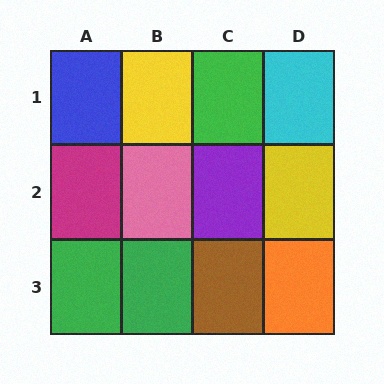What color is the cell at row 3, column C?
Brown.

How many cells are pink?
1 cell is pink.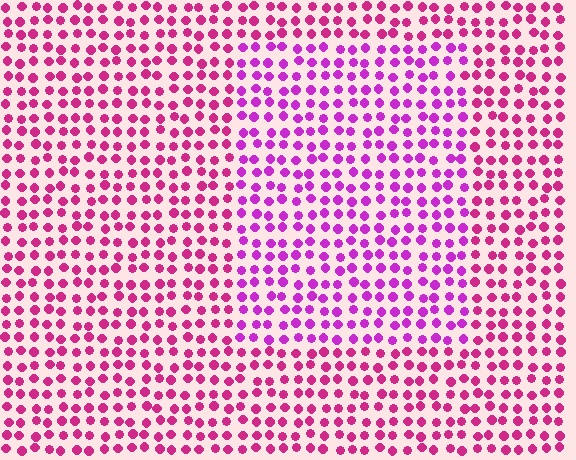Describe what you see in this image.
The image is filled with small magenta elements in a uniform arrangement. A rectangle-shaped region is visible where the elements are tinted to a slightly different hue, forming a subtle color boundary.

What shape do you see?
I see a rectangle.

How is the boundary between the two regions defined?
The boundary is defined purely by a slight shift in hue (about 29 degrees). Spacing, size, and orientation are identical on both sides.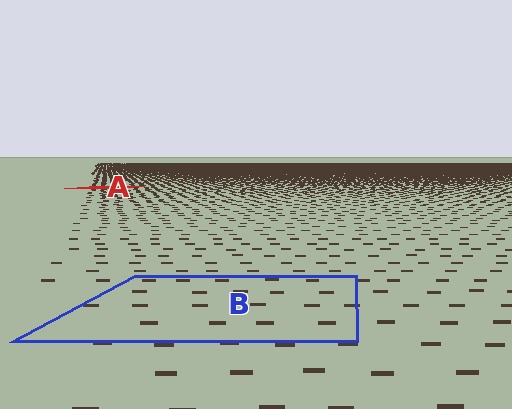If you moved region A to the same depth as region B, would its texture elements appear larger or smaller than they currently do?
They would appear larger. At a closer depth, the same texture elements are projected at a bigger on-screen size.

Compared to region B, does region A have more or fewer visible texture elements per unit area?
Region A has more texture elements per unit area — they are packed more densely because it is farther away.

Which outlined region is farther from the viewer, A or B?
Region A is farther from the viewer — the texture elements inside it appear smaller and more densely packed.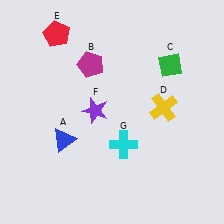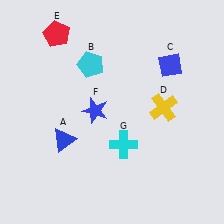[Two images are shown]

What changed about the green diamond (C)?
In Image 1, C is green. In Image 2, it changed to blue.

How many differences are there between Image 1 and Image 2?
There are 3 differences between the two images.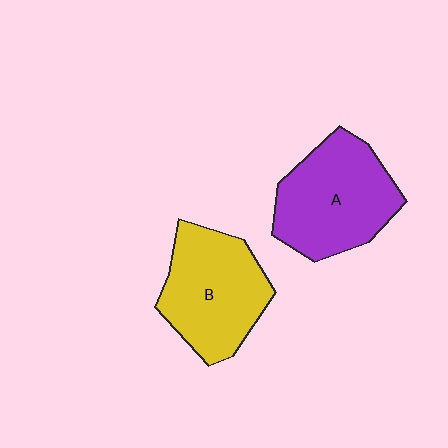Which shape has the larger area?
Shape A (purple).